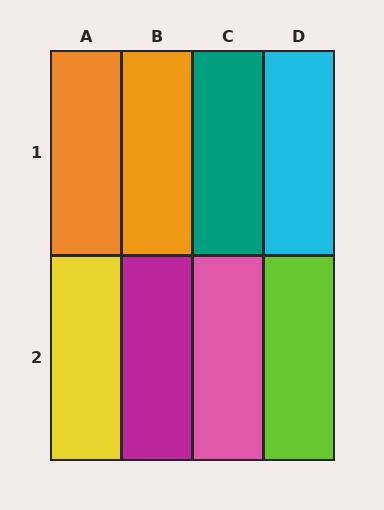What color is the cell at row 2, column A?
Yellow.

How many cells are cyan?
1 cell is cyan.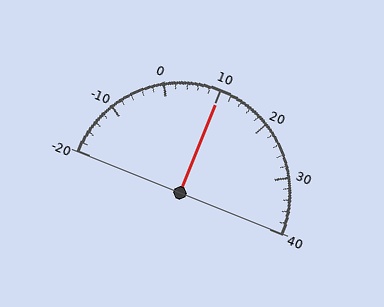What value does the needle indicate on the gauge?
The needle indicates approximately 10.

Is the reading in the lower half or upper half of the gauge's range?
The reading is in the upper half of the range (-20 to 40).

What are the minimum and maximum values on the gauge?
The gauge ranges from -20 to 40.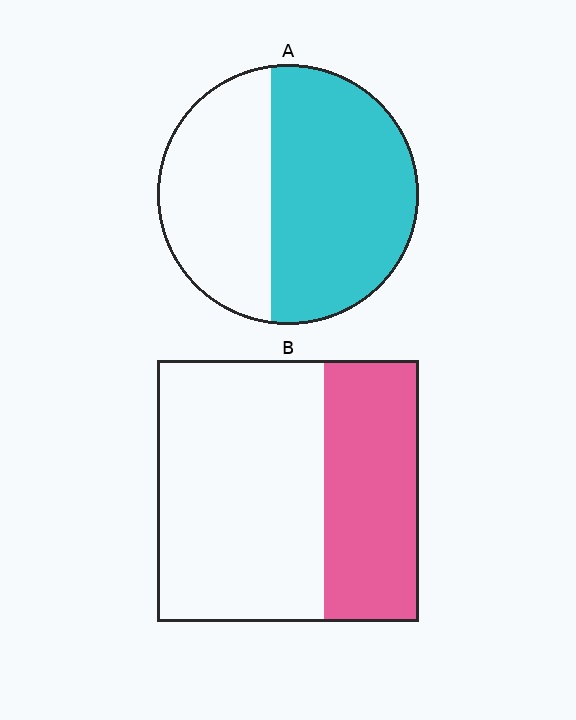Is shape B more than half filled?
No.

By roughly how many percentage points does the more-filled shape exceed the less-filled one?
By roughly 20 percentage points (A over B).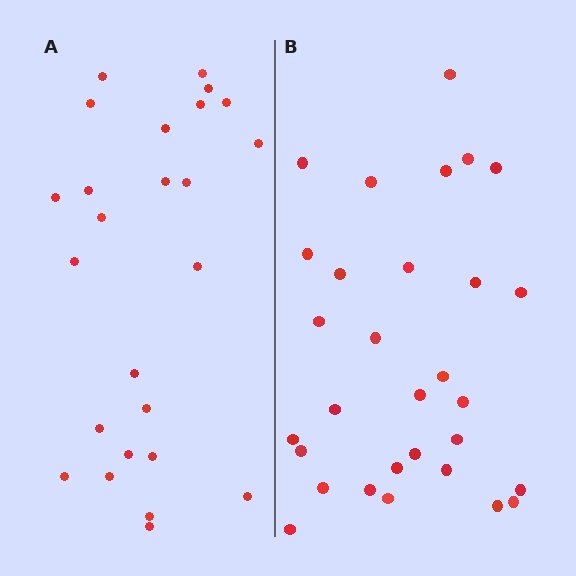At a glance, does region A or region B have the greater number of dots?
Region B (the right region) has more dots.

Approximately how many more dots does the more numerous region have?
Region B has about 5 more dots than region A.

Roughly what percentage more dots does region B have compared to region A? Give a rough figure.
About 20% more.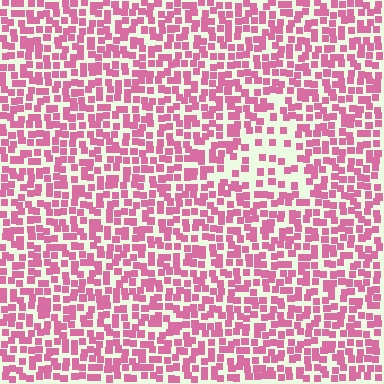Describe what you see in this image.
The image contains small pink elements arranged at two different densities. A triangle-shaped region is visible where the elements are less densely packed than the surrounding area.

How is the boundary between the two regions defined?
The boundary is defined by a change in element density (approximately 2.1x ratio). All elements are the same color, size, and shape.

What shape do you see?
I see a triangle.